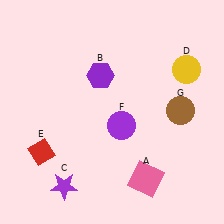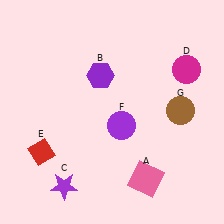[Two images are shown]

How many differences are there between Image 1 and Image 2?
There is 1 difference between the two images.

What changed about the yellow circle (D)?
In Image 1, D is yellow. In Image 2, it changed to magenta.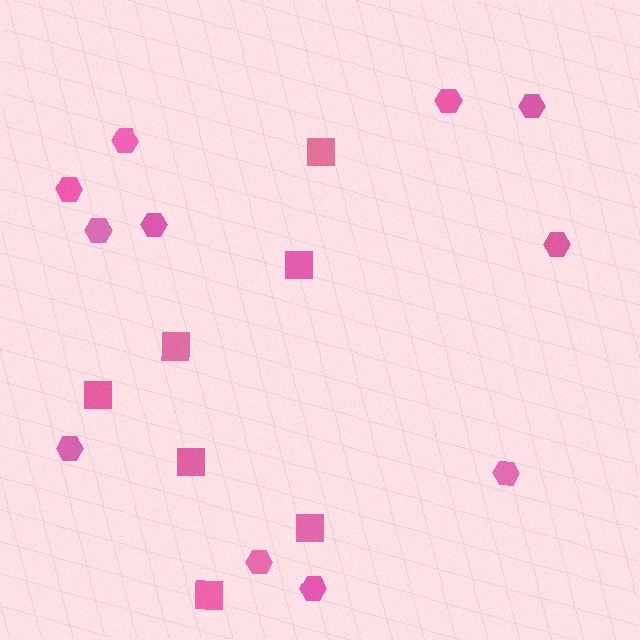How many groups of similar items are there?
There are 2 groups: one group of hexagons (11) and one group of squares (7).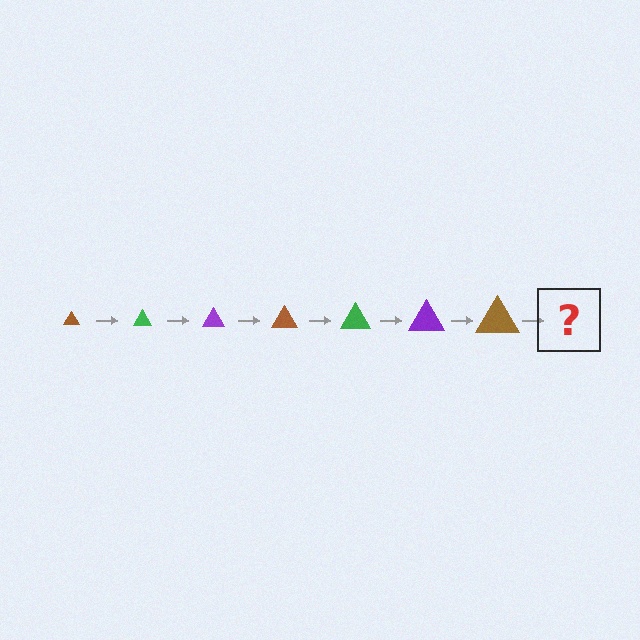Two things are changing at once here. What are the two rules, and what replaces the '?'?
The two rules are that the triangle grows larger each step and the color cycles through brown, green, and purple. The '?' should be a green triangle, larger than the previous one.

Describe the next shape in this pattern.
It should be a green triangle, larger than the previous one.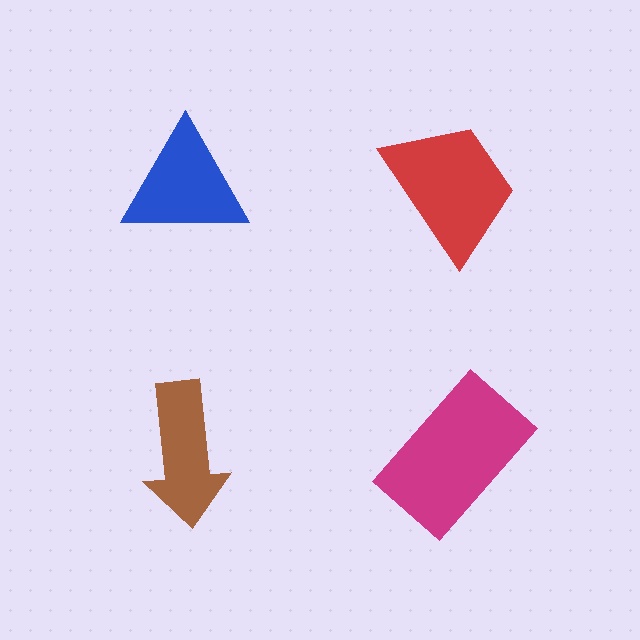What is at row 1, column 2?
A red trapezoid.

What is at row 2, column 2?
A magenta rectangle.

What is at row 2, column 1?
A brown arrow.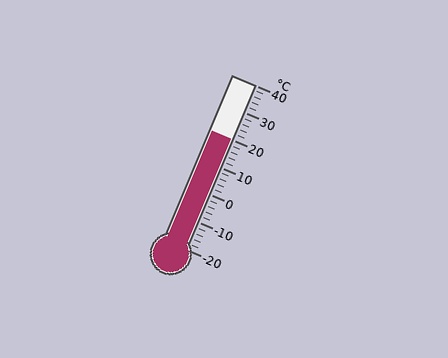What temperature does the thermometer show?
The thermometer shows approximately 20°C.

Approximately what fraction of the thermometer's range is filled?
The thermometer is filled to approximately 65% of its range.